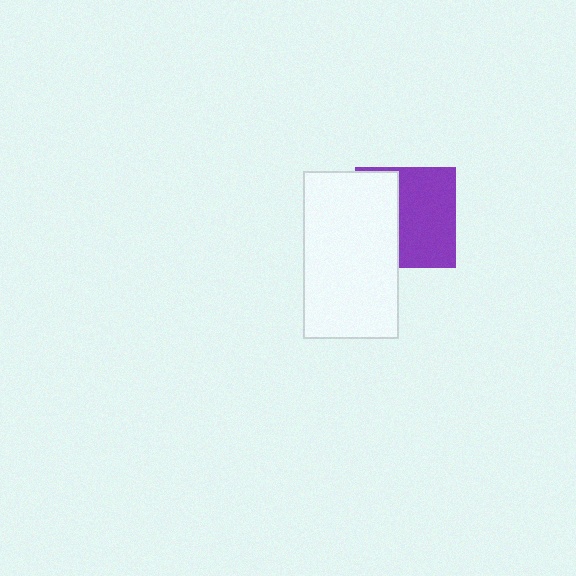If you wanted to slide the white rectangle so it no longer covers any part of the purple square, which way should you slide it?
Slide it left — that is the most direct way to separate the two shapes.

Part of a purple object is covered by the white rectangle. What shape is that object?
It is a square.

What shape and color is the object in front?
The object in front is a white rectangle.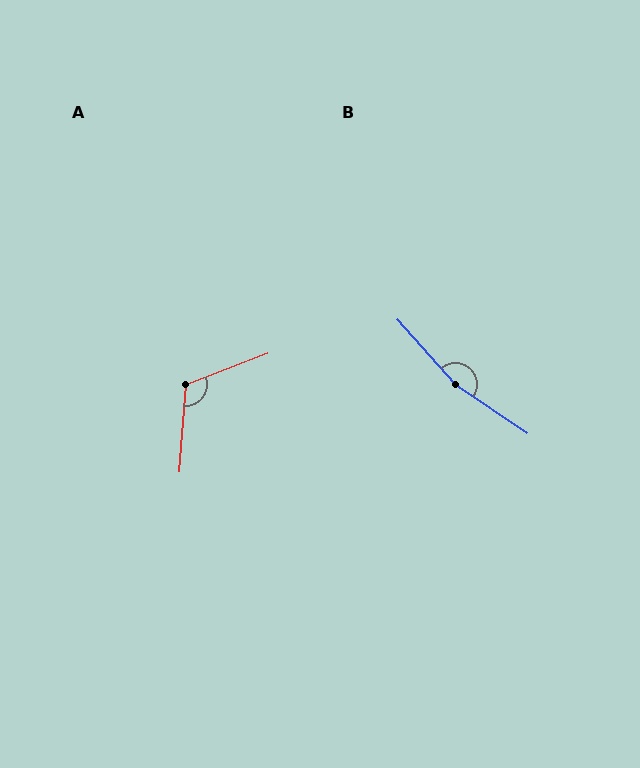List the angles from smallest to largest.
A (115°), B (166°).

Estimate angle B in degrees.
Approximately 166 degrees.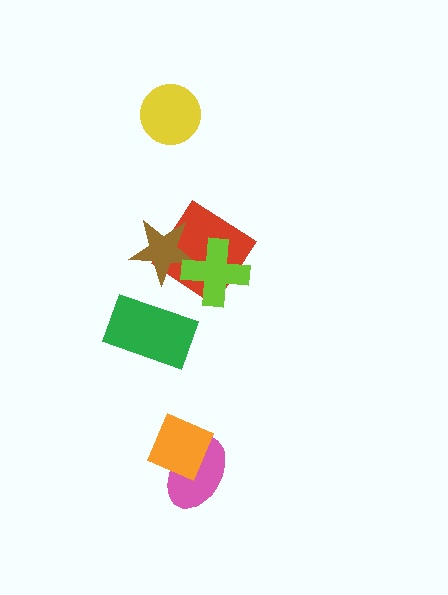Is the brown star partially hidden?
Yes, it is partially covered by another shape.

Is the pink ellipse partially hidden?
Yes, it is partially covered by another shape.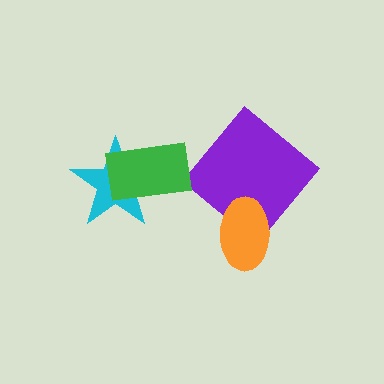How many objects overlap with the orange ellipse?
1 object overlaps with the orange ellipse.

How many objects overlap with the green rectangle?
1 object overlaps with the green rectangle.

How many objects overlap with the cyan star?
1 object overlaps with the cyan star.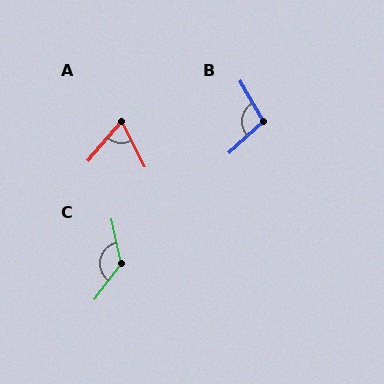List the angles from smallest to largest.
A (68°), B (102°), C (131°).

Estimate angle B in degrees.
Approximately 102 degrees.